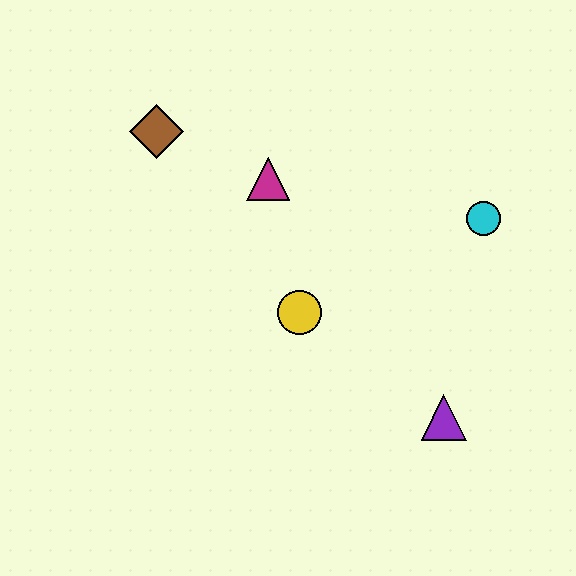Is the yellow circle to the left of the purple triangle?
Yes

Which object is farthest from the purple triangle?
The brown diamond is farthest from the purple triangle.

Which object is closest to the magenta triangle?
The brown diamond is closest to the magenta triangle.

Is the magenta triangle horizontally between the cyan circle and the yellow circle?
No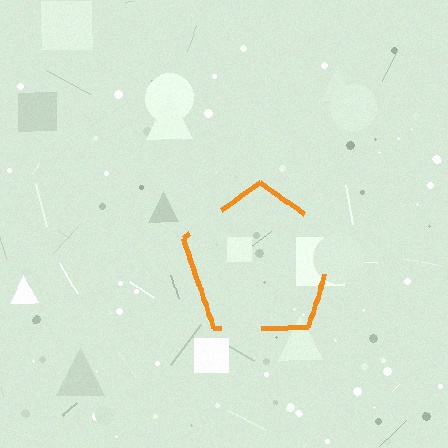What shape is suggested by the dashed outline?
The dashed outline suggests a pentagon.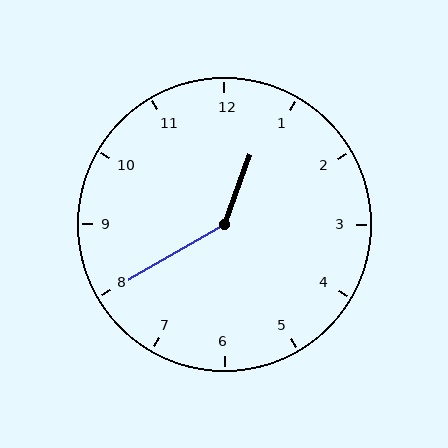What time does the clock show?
12:40.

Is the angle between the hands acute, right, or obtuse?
It is obtuse.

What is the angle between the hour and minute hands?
Approximately 140 degrees.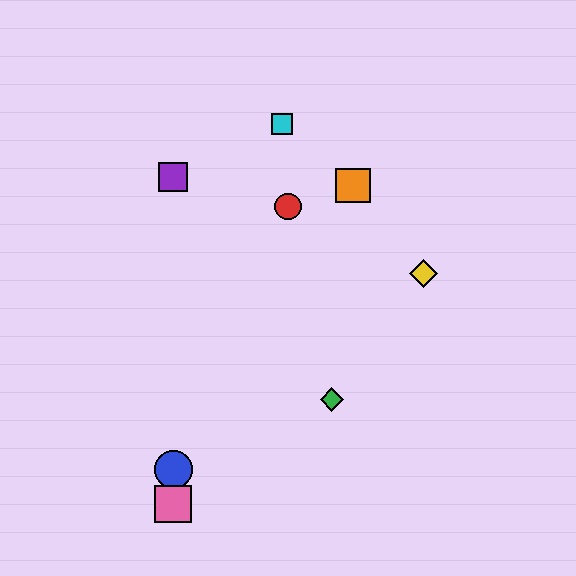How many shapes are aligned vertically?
3 shapes (the blue circle, the purple square, the pink square) are aligned vertically.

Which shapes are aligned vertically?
The blue circle, the purple square, the pink square are aligned vertically.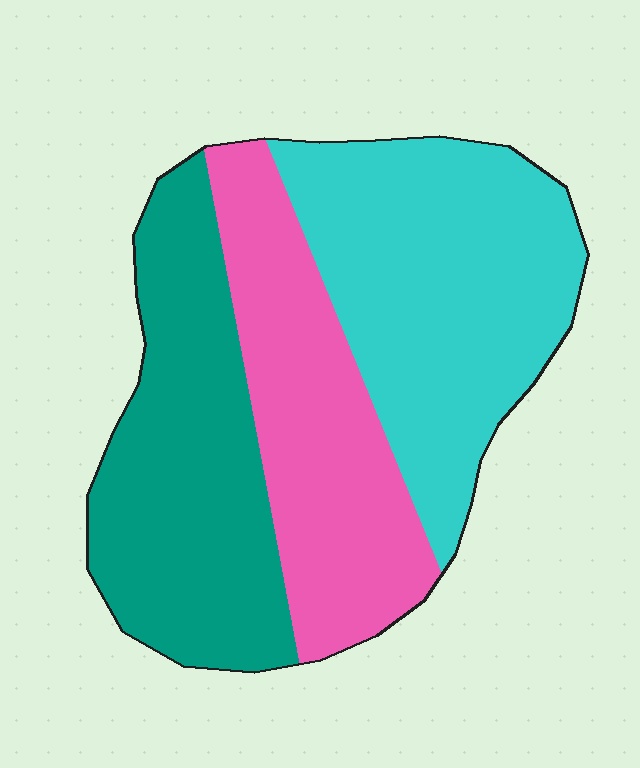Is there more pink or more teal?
Teal.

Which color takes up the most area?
Cyan, at roughly 40%.